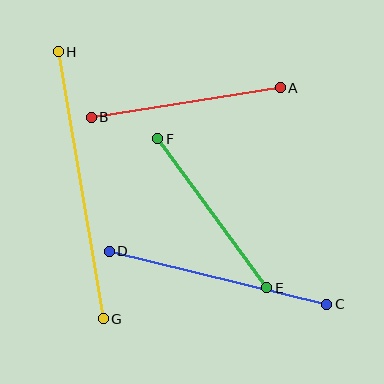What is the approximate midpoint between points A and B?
The midpoint is at approximately (186, 103) pixels.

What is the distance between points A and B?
The distance is approximately 191 pixels.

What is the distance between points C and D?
The distance is approximately 224 pixels.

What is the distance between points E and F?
The distance is approximately 185 pixels.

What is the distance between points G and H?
The distance is approximately 271 pixels.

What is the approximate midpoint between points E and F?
The midpoint is at approximately (212, 213) pixels.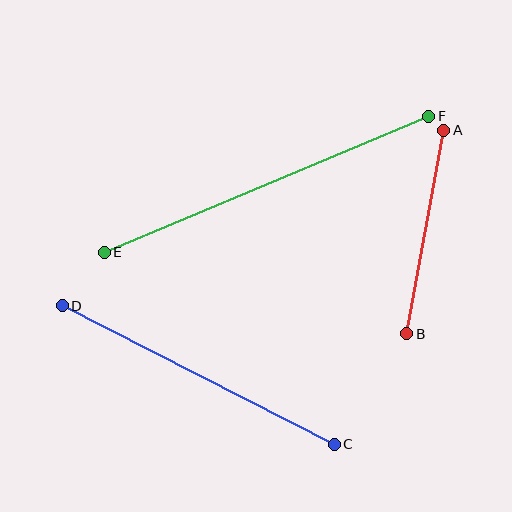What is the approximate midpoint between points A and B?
The midpoint is at approximately (425, 232) pixels.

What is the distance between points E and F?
The distance is approximately 352 pixels.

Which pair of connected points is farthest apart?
Points E and F are farthest apart.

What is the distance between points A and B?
The distance is approximately 207 pixels.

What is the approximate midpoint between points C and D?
The midpoint is at approximately (198, 375) pixels.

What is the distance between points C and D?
The distance is approximately 305 pixels.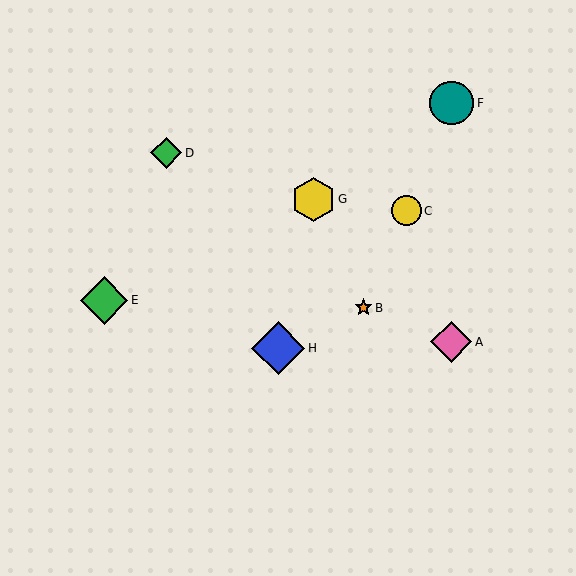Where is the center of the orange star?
The center of the orange star is at (364, 308).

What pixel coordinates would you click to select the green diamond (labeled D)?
Click at (166, 153) to select the green diamond D.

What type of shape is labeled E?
Shape E is a green diamond.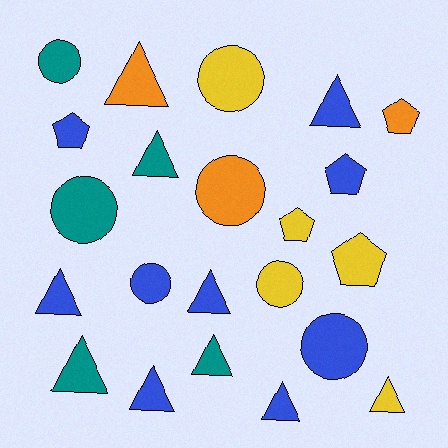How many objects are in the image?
There are 22 objects.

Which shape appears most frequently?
Triangle, with 10 objects.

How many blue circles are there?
There are 2 blue circles.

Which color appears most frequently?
Blue, with 9 objects.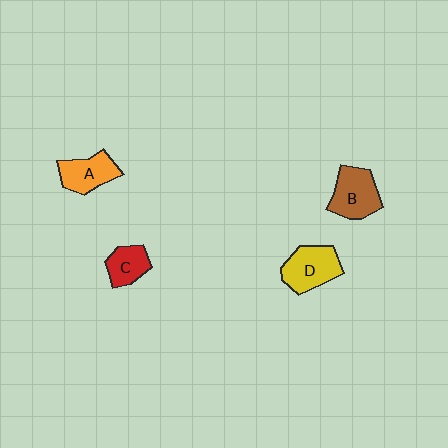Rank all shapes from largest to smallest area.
From largest to smallest: D (yellow), B (brown), A (orange), C (red).